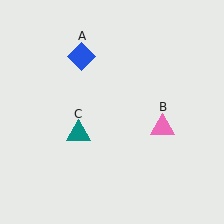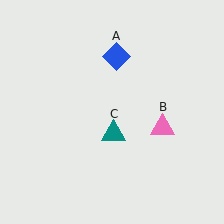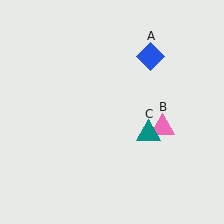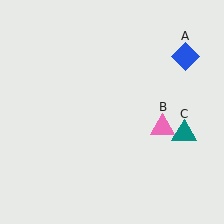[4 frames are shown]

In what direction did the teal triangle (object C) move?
The teal triangle (object C) moved right.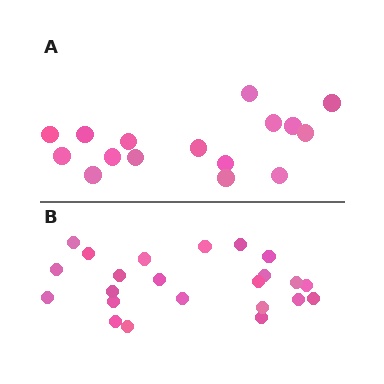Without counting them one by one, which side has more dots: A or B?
Region B (the bottom region) has more dots.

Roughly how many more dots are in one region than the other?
Region B has roughly 8 or so more dots than region A.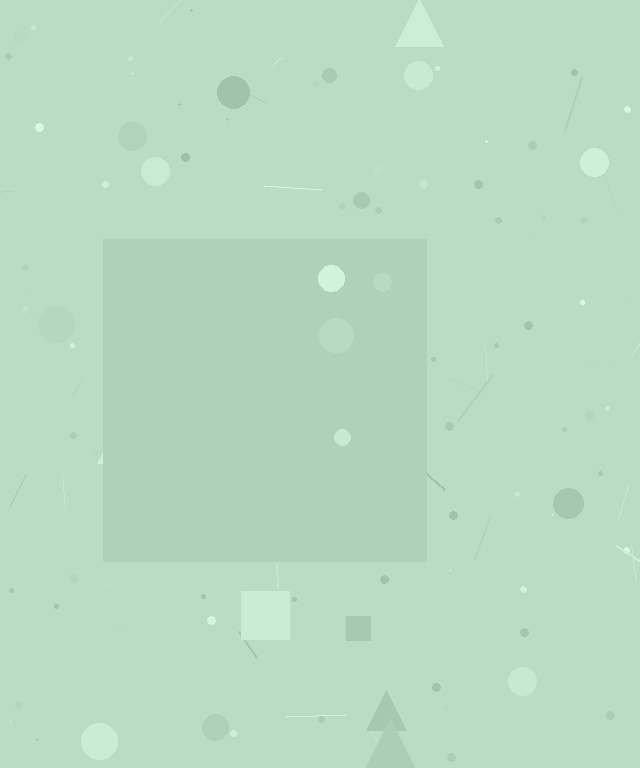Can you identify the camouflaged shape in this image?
The camouflaged shape is a square.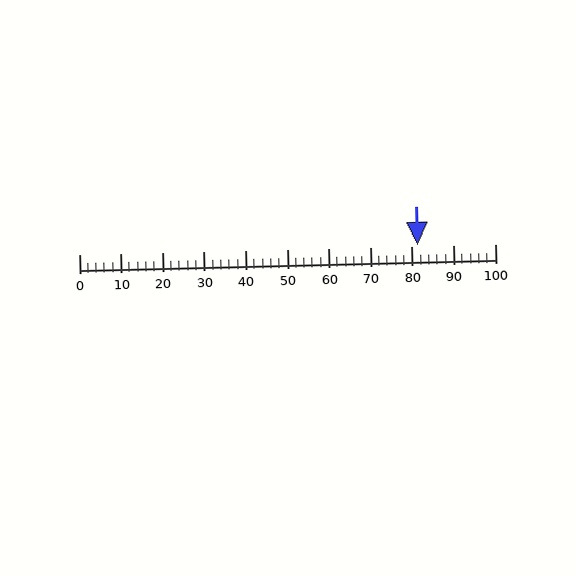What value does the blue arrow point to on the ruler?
The blue arrow points to approximately 81.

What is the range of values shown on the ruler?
The ruler shows values from 0 to 100.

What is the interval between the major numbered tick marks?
The major tick marks are spaced 10 units apart.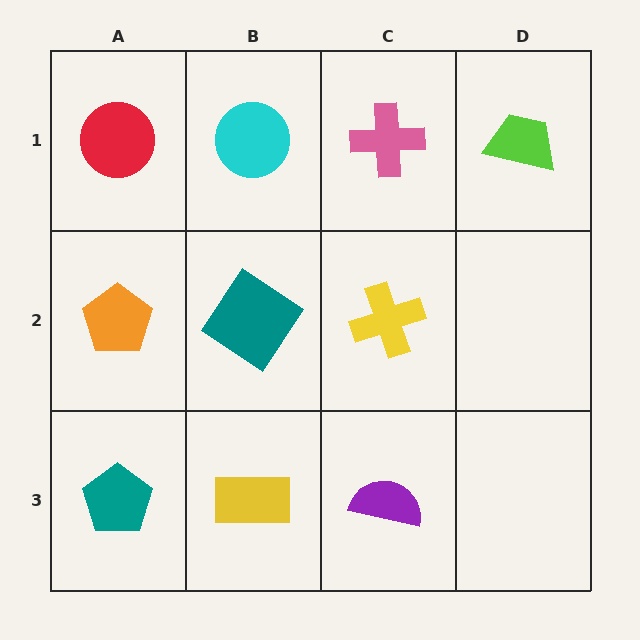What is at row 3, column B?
A yellow rectangle.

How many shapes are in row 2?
3 shapes.